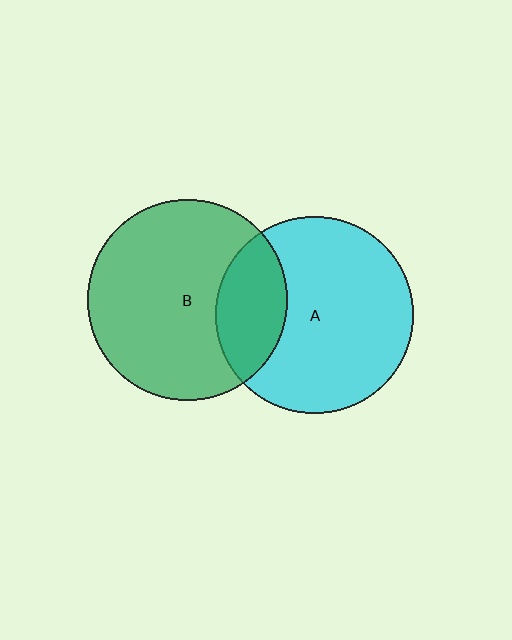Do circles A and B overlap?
Yes.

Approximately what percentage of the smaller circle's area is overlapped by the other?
Approximately 25%.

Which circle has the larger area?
Circle B (green).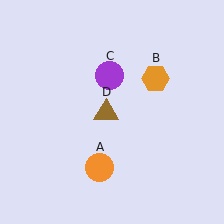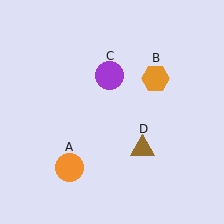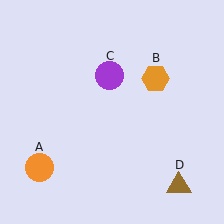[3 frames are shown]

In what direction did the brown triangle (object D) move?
The brown triangle (object D) moved down and to the right.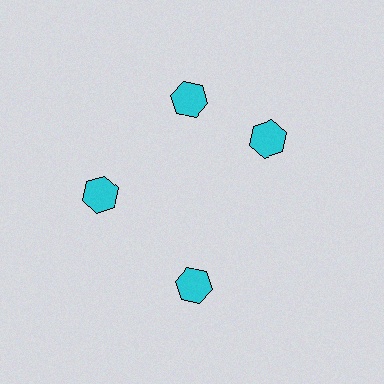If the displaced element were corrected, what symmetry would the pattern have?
It would have 4-fold rotational symmetry — the pattern would map onto itself every 90 degrees.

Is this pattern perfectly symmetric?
No. The 4 cyan hexagons are arranged in a ring, but one element near the 3 o'clock position is rotated out of alignment along the ring, breaking the 4-fold rotational symmetry.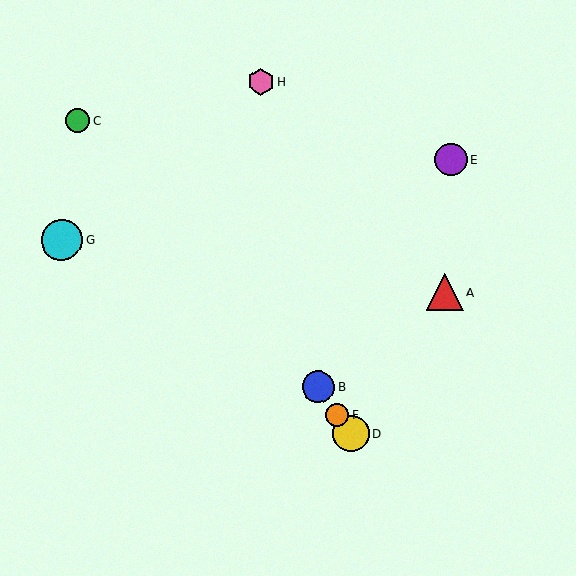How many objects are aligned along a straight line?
3 objects (B, D, F) are aligned along a straight line.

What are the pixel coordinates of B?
Object B is at (318, 387).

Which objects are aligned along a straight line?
Objects B, D, F are aligned along a straight line.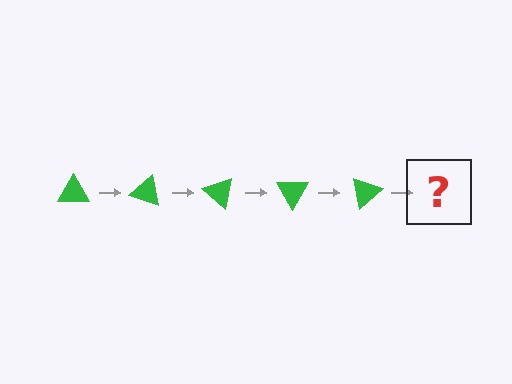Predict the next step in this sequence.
The next step is a green triangle rotated 100 degrees.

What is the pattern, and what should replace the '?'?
The pattern is that the triangle rotates 20 degrees each step. The '?' should be a green triangle rotated 100 degrees.